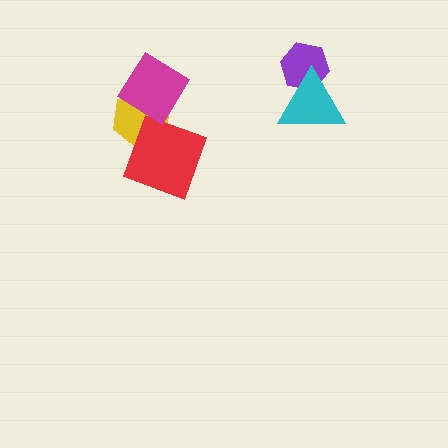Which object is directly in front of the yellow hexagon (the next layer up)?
The red diamond is directly in front of the yellow hexagon.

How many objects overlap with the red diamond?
2 objects overlap with the red diamond.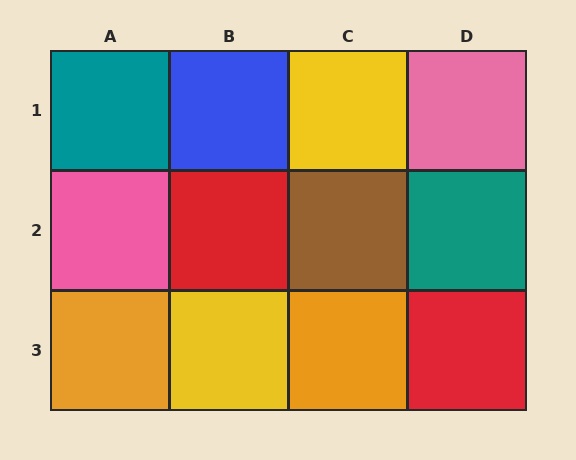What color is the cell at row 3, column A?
Orange.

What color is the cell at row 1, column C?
Yellow.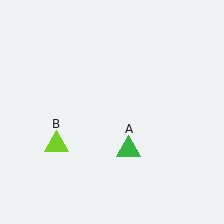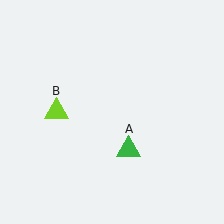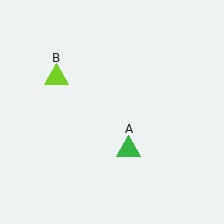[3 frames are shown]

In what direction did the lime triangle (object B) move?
The lime triangle (object B) moved up.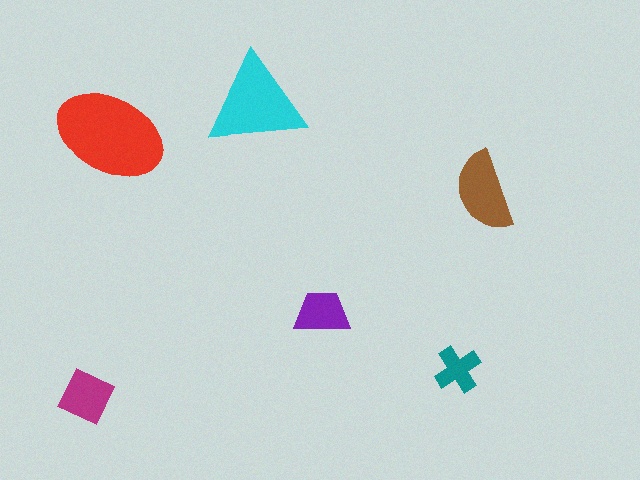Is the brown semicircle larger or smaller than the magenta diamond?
Larger.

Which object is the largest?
The red ellipse.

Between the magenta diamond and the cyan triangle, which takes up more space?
The cyan triangle.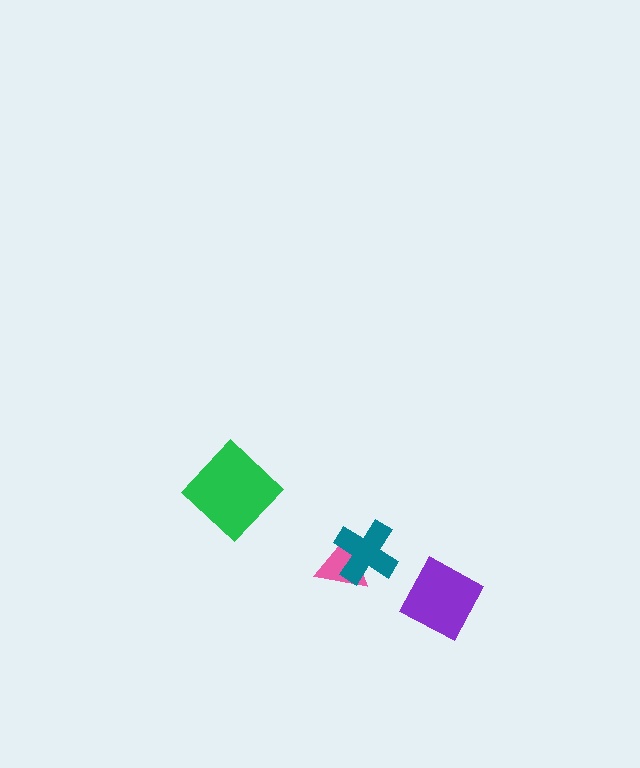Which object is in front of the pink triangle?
The teal cross is in front of the pink triangle.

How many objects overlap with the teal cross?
1 object overlaps with the teal cross.